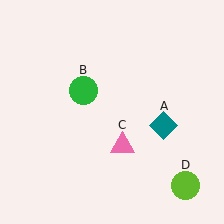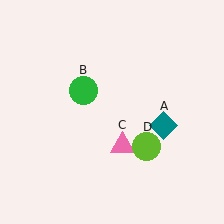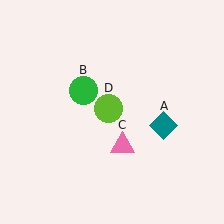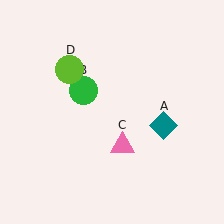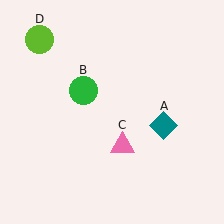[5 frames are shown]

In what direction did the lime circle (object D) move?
The lime circle (object D) moved up and to the left.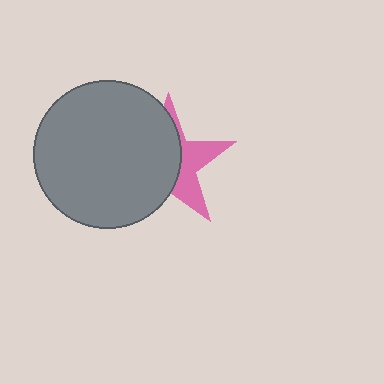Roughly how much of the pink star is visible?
A small part of it is visible (roughly 38%).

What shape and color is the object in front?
The object in front is a gray circle.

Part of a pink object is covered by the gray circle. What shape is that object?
It is a star.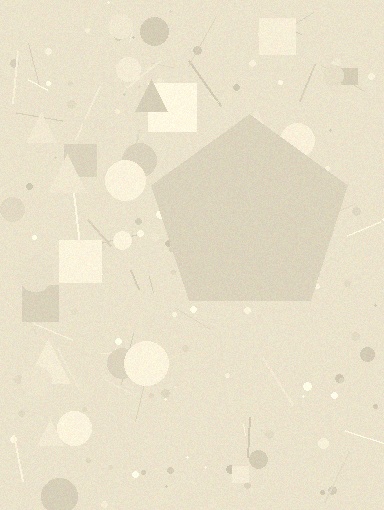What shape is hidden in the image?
A pentagon is hidden in the image.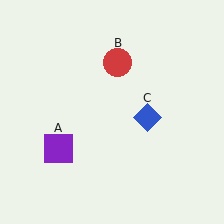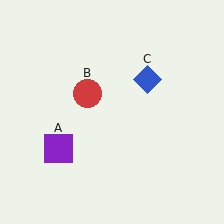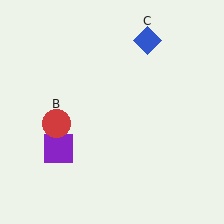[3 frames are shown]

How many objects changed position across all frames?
2 objects changed position: red circle (object B), blue diamond (object C).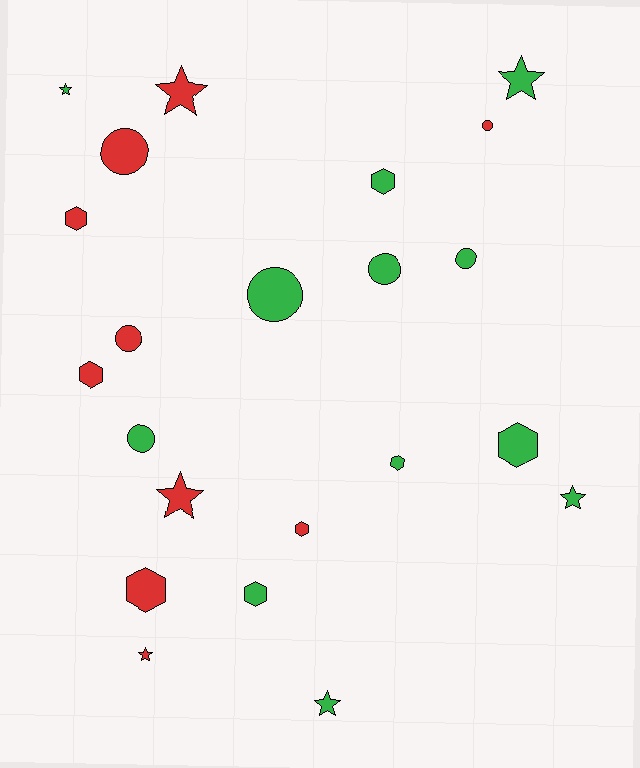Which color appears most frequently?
Green, with 12 objects.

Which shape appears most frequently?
Hexagon, with 8 objects.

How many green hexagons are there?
There are 4 green hexagons.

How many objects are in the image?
There are 22 objects.